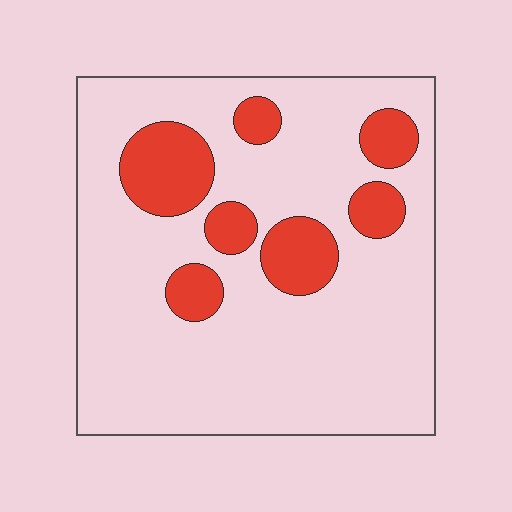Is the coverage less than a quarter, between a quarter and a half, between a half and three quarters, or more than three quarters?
Less than a quarter.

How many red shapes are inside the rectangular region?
7.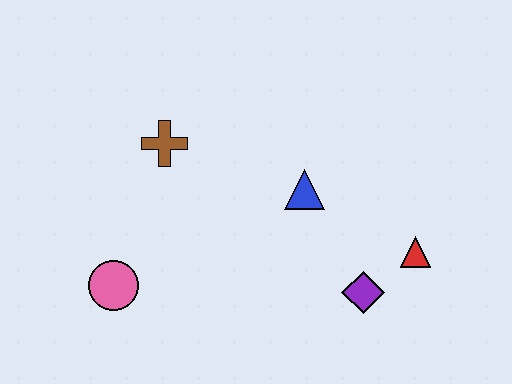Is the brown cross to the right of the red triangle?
No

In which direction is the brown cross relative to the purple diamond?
The brown cross is to the left of the purple diamond.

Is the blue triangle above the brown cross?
No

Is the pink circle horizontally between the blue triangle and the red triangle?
No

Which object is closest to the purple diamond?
The red triangle is closest to the purple diamond.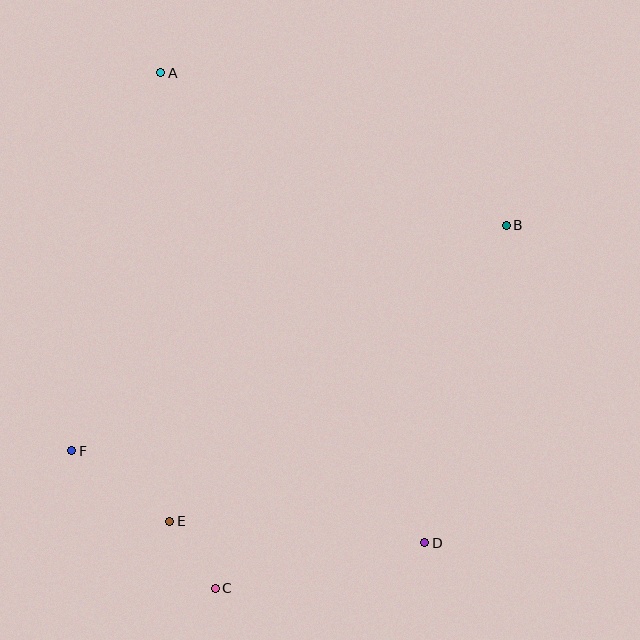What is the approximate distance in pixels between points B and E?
The distance between B and E is approximately 448 pixels.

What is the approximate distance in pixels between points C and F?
The distance between C and F is approximately 199 pixels.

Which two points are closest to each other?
Points C and E are closest to each other.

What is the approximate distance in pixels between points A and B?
The distance between A and B is approximately 377 pixels.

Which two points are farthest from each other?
Points A and D are farthest from each other.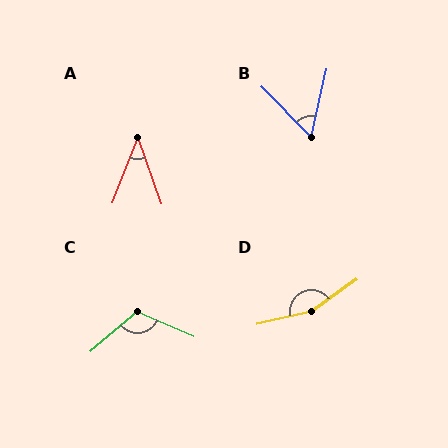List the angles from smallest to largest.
A (41°), B (57°), C (117°), D (157°).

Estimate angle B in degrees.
Approximately 57 degrees.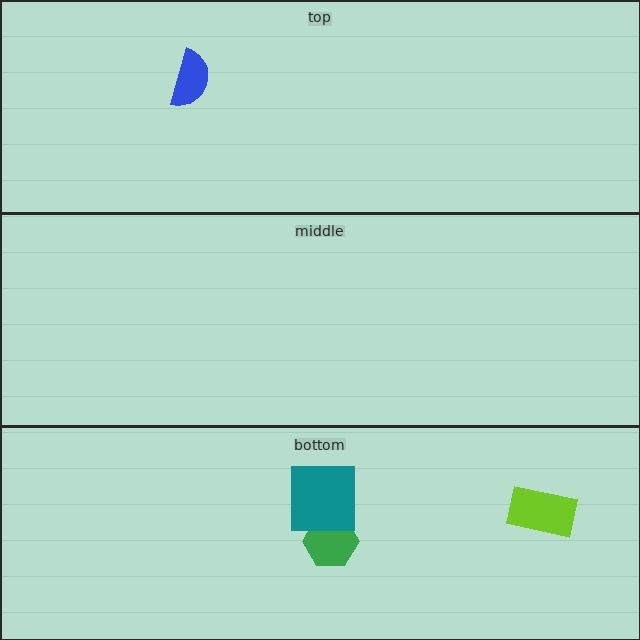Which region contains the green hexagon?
The bottom region.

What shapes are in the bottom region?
The green hexagon, the lime rectangle, the teal square.